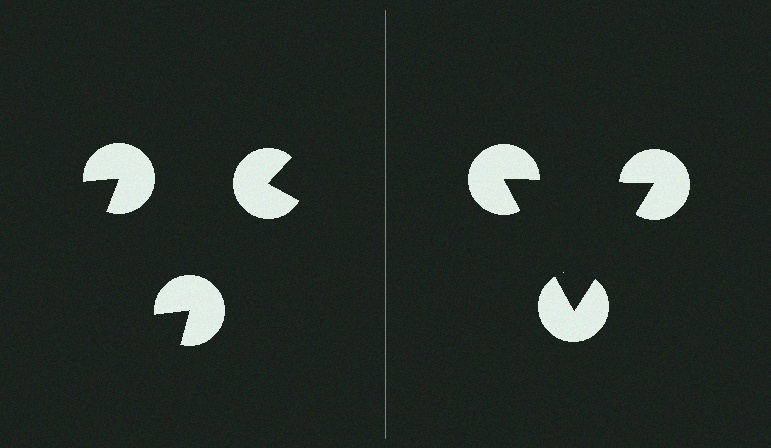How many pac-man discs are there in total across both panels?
6 — 3 on each side.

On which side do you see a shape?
An illusory triangle appears on the right side. On the left side the wedge cuts are rotated, so no coherent shape forms.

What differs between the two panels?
The pac-man discs are positioned identically on both sides; only the wedge orientations differ. On the right they align to a triangle; on the left they are misaligned.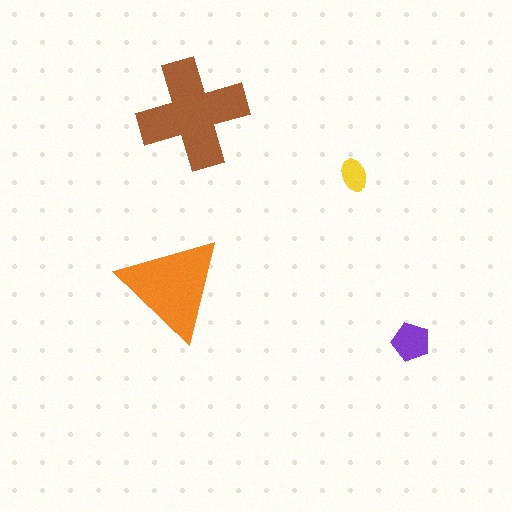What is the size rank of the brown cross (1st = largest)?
1st.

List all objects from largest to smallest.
The brown cross, the orange triangle, the purple pentagon, the yellow ellipse.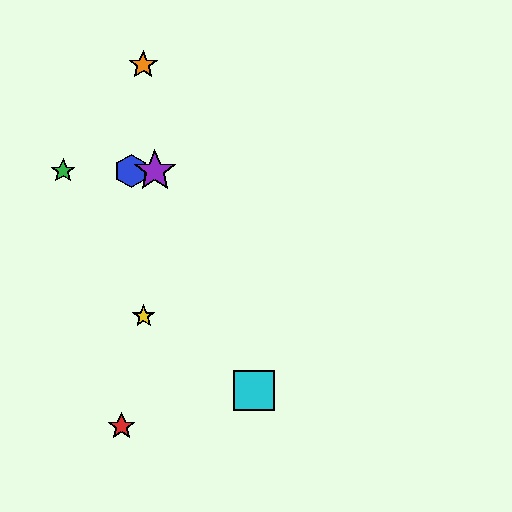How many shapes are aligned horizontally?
3 shapes (the blue hexagon, the green star, the purple star) are aligned horizontally.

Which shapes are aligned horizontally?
The blue hexagon, the green star, the purple star are aligned horizontally.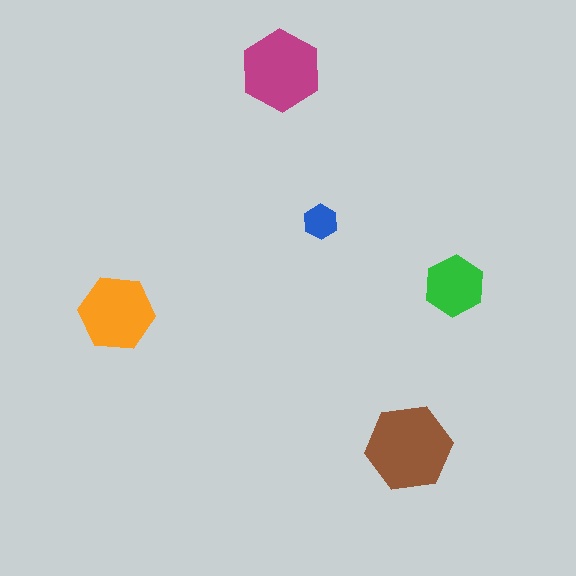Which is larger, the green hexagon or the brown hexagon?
The brown one.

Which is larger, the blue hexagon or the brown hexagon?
The brown one.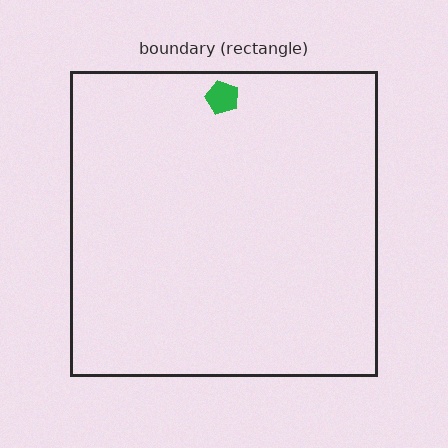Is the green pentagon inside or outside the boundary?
Inside.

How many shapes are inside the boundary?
1 inside, 0 outside.